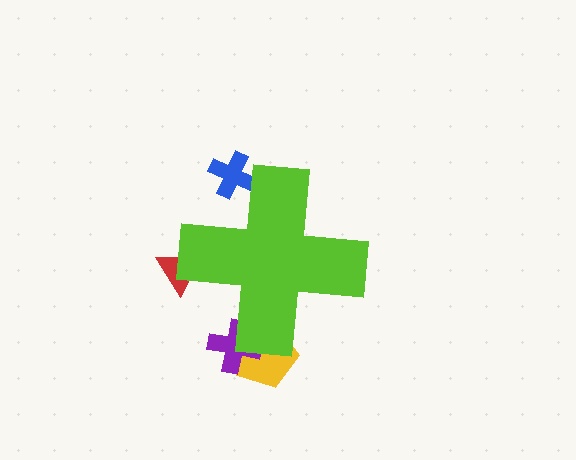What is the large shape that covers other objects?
A lime cross.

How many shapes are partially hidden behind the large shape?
4 shapes are partially hidden.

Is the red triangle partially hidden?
Yes, the red triangle is partially hidden behind the lime cross.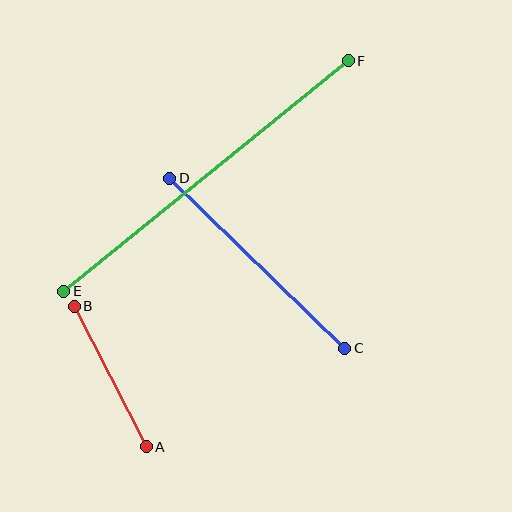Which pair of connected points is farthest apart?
Points E and F are farthest apart.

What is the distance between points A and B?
The distance is approximately 158 pixels.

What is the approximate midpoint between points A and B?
The midpoint is at approximately (110, 377) pixels.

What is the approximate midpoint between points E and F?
The midpoint is at approximately (206, 176) pixels.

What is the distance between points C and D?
The distance is approximately 244 pixels.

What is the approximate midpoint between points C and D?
The midpoint is at approximately (257, 263) pixels.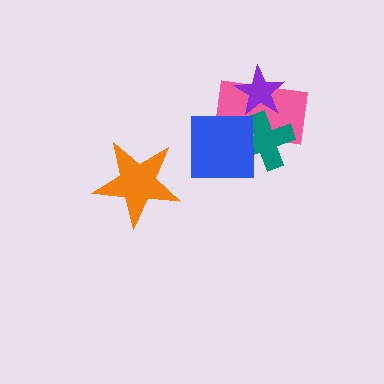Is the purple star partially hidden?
No, no other shape covers it.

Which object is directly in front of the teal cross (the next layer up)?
The purple star is directly in front of the teal cross.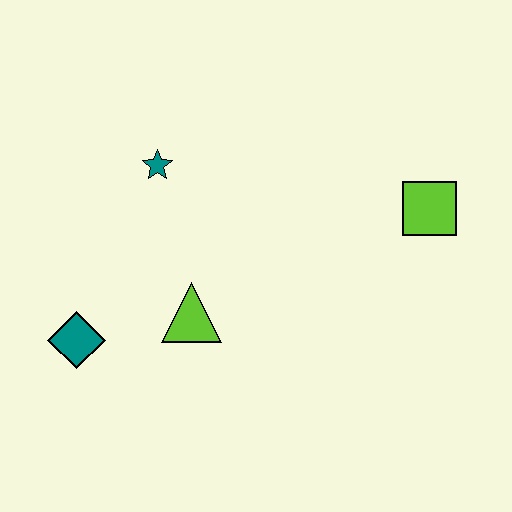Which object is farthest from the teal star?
The lime square is farthest from the teal star.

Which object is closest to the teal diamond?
The lime triangle is closest to the teal diamond.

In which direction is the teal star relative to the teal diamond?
The teal star is above the teal diamond.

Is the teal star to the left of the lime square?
Yes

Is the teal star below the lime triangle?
No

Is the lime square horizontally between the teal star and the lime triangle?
No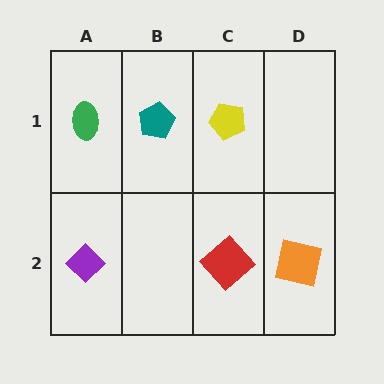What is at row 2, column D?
An orange square.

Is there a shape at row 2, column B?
No, that cell is empty.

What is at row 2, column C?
A red diamond.